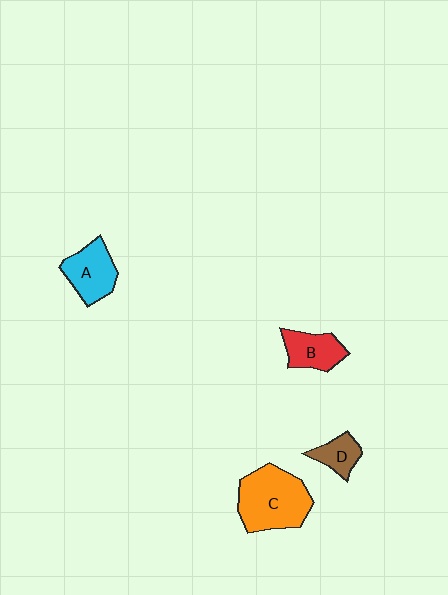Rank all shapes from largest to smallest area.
From largest to smallest: C (orange), A (cyan), B (red), D (brown).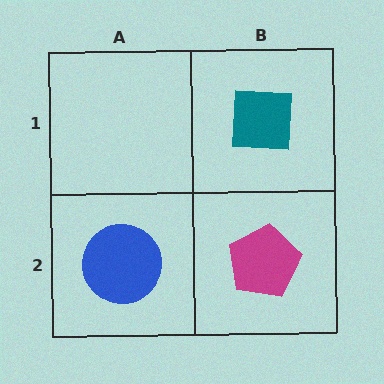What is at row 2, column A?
A blue circle.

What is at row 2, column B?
A magenta pentagon.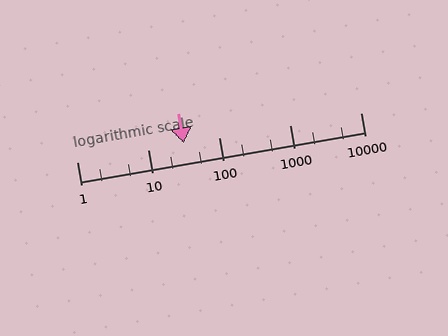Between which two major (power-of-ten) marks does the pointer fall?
The pointer is between 10 and 100.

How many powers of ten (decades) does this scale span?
The scale spans 4 decades, from 1 to 10000.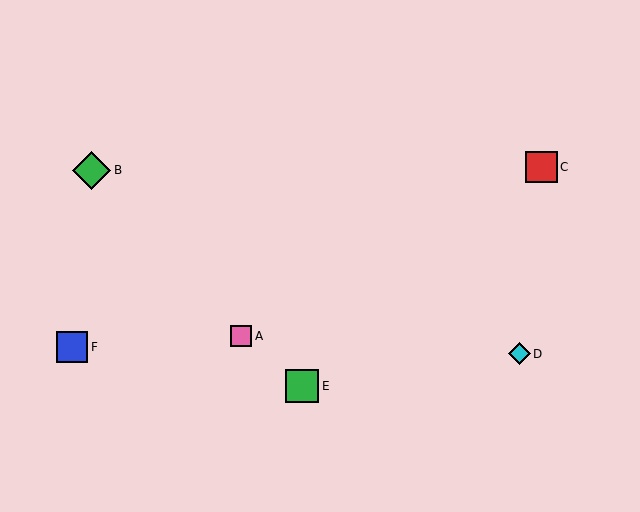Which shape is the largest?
The green diamond (labeled B) is the largest.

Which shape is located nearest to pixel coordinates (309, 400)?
The green square (labeled E) at (302, 386) is nearest to that location.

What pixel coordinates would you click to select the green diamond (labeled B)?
Click at (91, 171) to select the green diamond B.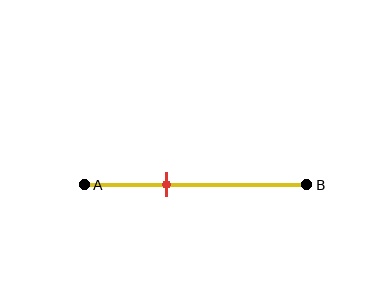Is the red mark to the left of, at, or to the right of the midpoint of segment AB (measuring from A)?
The red mark is to the left of the midpoint of segment AB.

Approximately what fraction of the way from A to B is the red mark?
The red mark is approximately 35% of the way from A to B.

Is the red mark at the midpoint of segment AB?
No, the mark is at about 35% from A, not at the 50% midpoint.